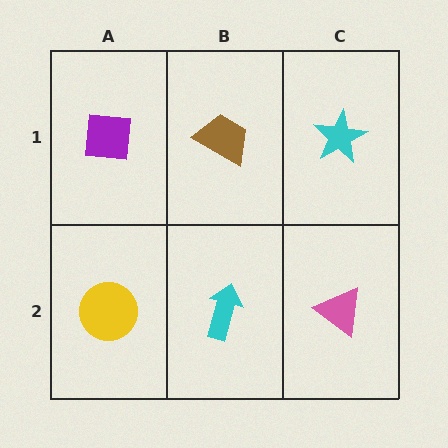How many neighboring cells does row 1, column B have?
3.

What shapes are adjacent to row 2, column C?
A cyan star (row 1, column C), a cyan arrow (row 2, column B).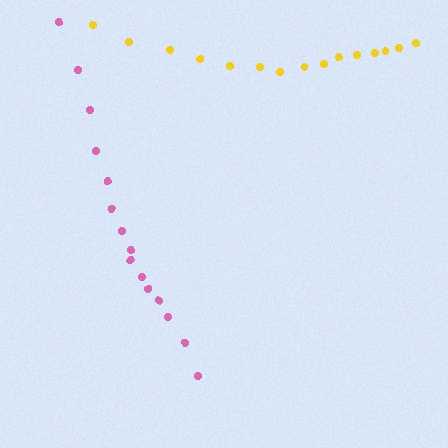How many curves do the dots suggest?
There are 2 distinct paths.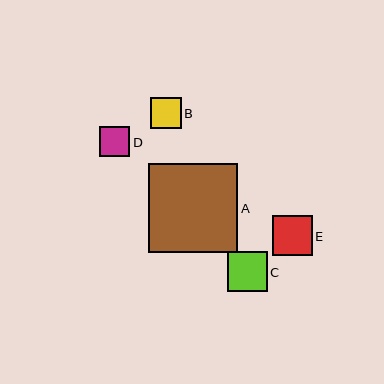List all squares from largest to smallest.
From largest to smallest: A, E, C, B, D.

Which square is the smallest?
Square D is the smallest with a size of approximately 30 pixels.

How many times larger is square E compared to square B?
Square E is approximately 1.3 times the size of square B.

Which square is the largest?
Square A is the largest with a size of approximately 89 pixels.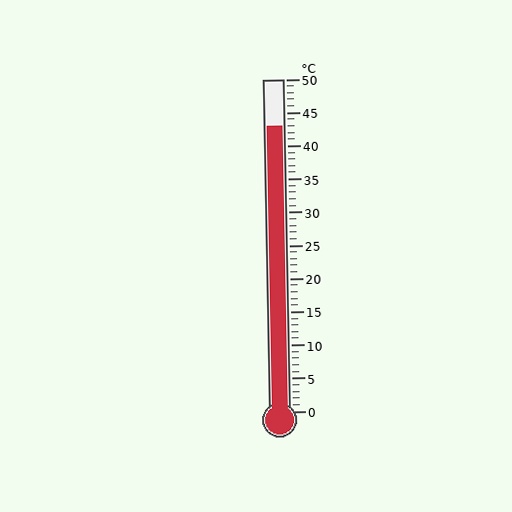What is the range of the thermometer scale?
The thermometer scale ranges from 0°C to 50°C.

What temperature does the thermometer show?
The thermometer shows approximately 43°C.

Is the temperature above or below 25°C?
The temperature is above 25°C.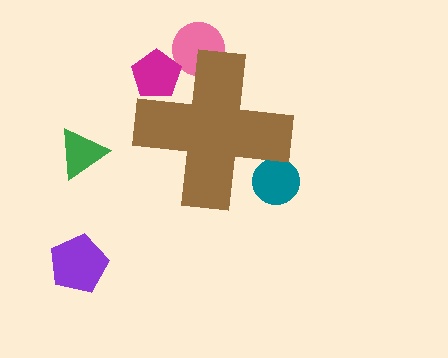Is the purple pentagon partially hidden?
No, the purple pentagon is fully visible.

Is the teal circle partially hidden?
Yes, the teal circle is partially hidden behind the brown cross.